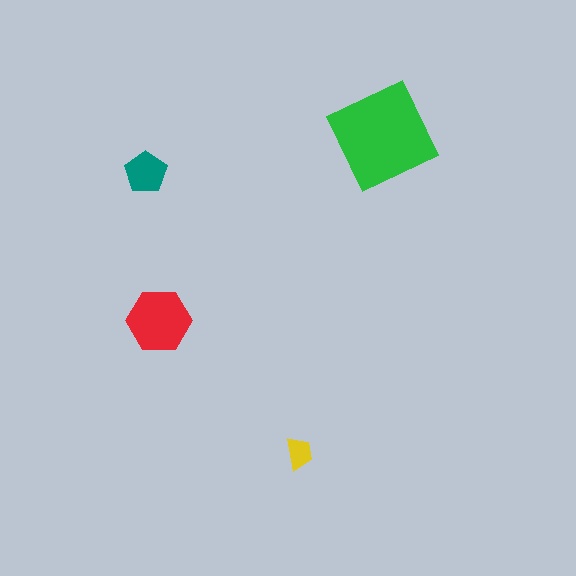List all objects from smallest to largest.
The yellow trapezoid, the teal pentagon, the red hexagon, the green diamond.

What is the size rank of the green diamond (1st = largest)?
1st.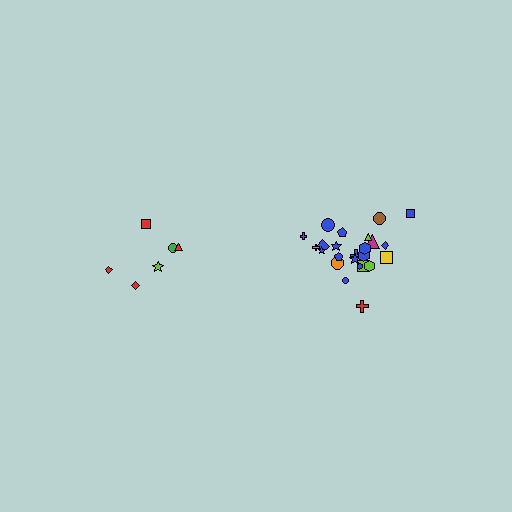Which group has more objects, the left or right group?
The right group.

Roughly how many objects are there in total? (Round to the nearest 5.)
Roughly 30 objects in total.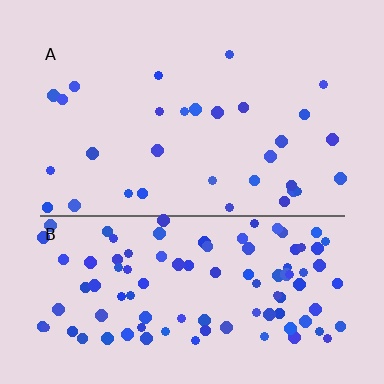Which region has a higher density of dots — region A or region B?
B (the bottom).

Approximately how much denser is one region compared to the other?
Approximately 3.4× — region B over region A.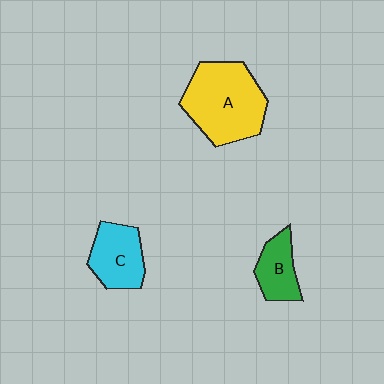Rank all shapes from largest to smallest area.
From largest to smallest: A (yellow), C (cyan), B (green).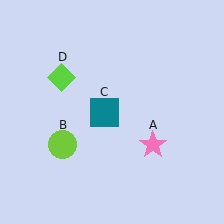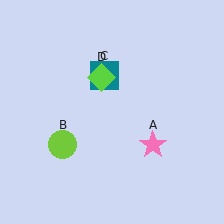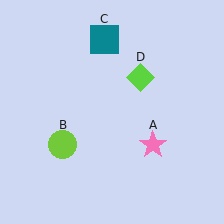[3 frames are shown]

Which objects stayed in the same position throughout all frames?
Pink star (object A) and lime circle (object B) remained stationary.